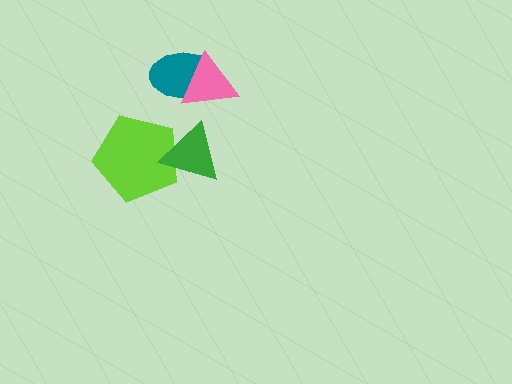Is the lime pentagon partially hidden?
Yes, it is partially covered by another shape.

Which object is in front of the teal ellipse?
The pink triangle is in front of the teal ellipse.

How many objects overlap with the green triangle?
1 object overlaps with the green triangle.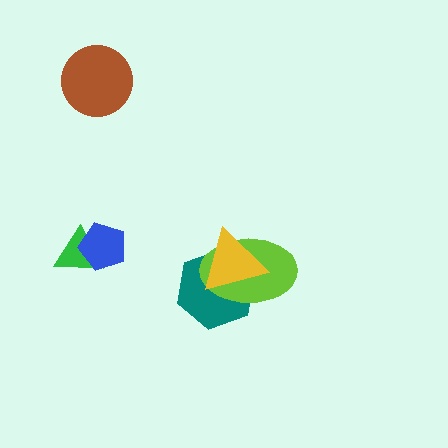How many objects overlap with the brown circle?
0 objects overlap with the brown circle.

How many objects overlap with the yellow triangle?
2 objects overlap with the yellow triangle.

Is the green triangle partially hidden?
Yes, it is partially covered by another shape.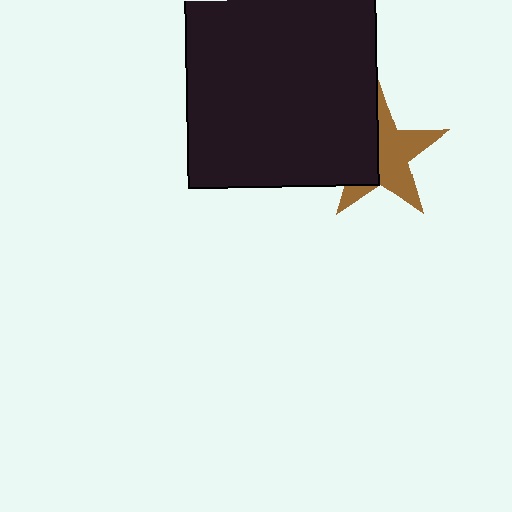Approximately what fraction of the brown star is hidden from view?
Roughly 43% of the brown star is hidden behind the black square.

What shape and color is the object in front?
The object in front is a black square.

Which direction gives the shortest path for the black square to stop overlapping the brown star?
Moving left gives the shortest separation.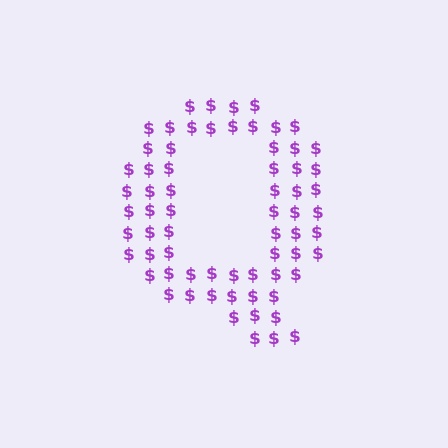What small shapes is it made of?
It is made of small dollar signs.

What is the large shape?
The large shape is the letter Q.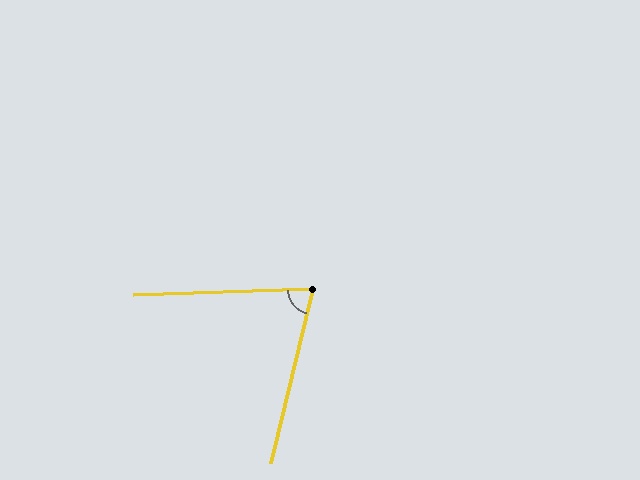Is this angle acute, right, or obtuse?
It is acute.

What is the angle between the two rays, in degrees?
Approximately 74 degrees.